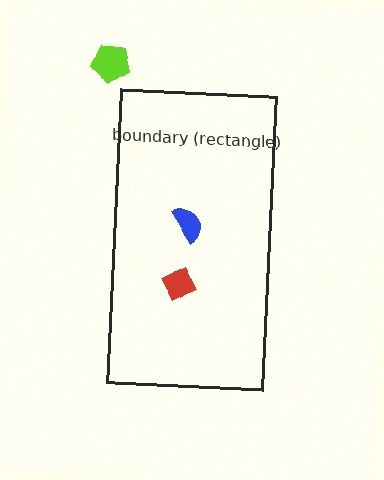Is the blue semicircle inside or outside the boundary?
Inside.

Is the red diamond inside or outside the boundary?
Inside.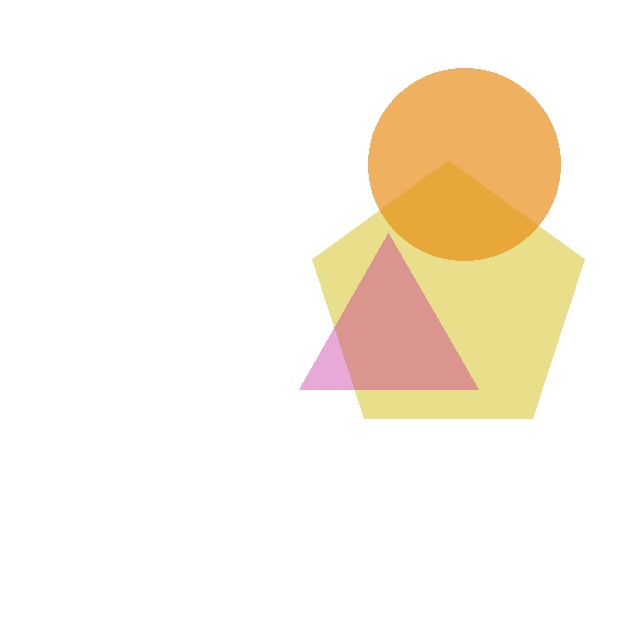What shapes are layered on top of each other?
The layered shapes are: a yellow pentagon, an orange circle, a magenta triangle.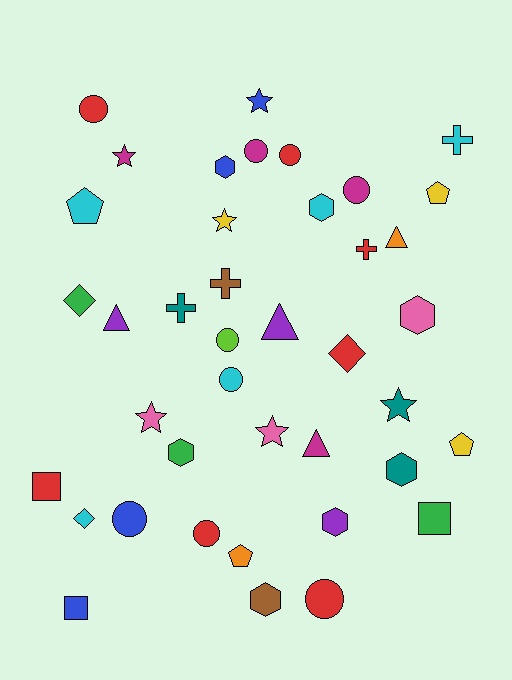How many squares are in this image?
There are 3 squares.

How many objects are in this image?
There are 40 objects.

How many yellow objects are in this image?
There are 3 yellow objects.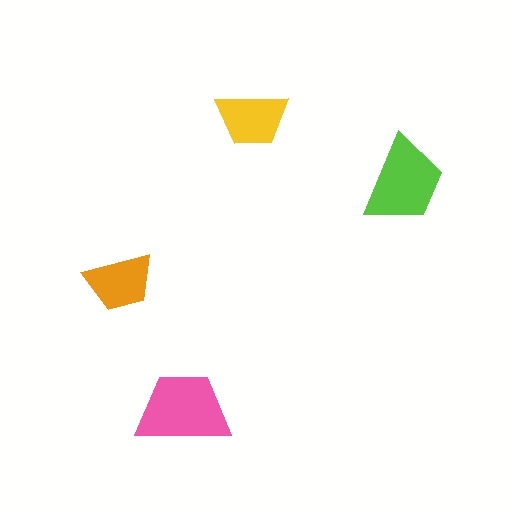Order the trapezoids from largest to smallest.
the pink one, the lime one, the yellow one, the orange one.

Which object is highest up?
The yellow trapezoid is topmost.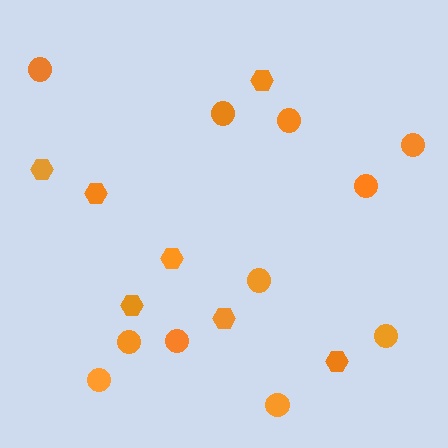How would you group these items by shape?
There are 2 groups: one group of circles (11) and one group of hexagons (7).